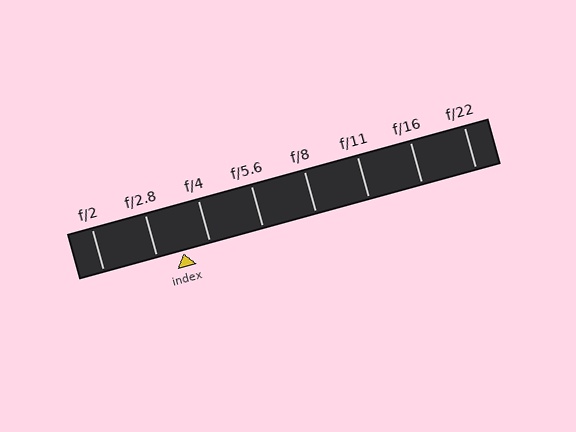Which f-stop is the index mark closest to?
The index mark is closest to f/2.8.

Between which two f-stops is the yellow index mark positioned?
The index mark is between f/2.8 and f/4.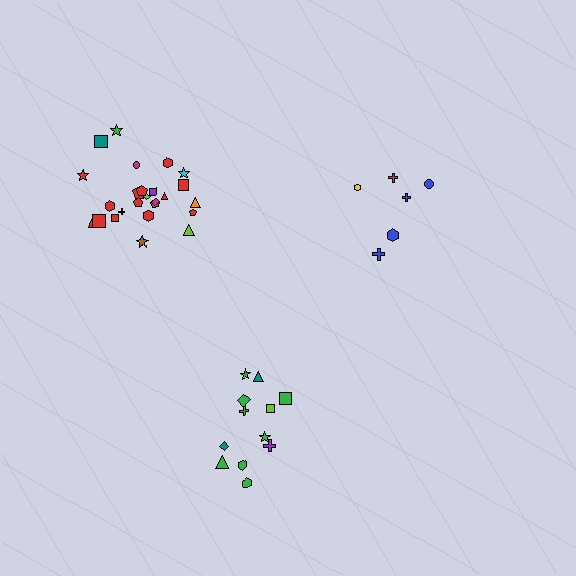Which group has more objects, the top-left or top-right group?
The top-left group.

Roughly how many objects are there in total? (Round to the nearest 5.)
Roughly 45 objects in total.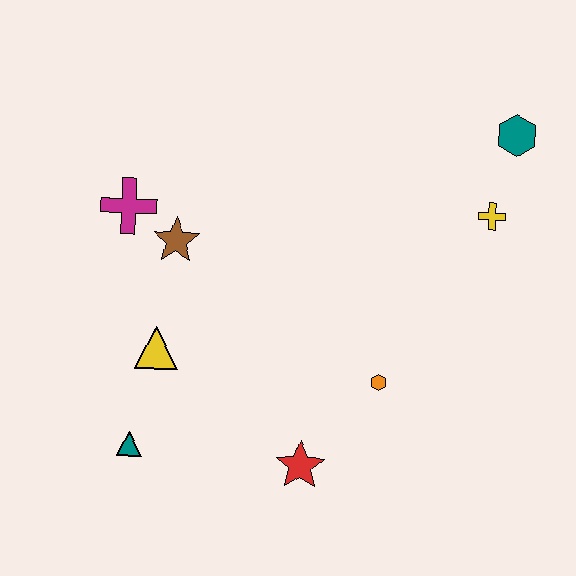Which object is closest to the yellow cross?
The teal hexagon is closest to the yellow cross.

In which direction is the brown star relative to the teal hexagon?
The brown star is to the left of the teal hexagon.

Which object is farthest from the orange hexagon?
The magenta cross is farthest from the orange hexagon.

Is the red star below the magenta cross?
Yes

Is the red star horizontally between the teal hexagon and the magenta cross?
Yes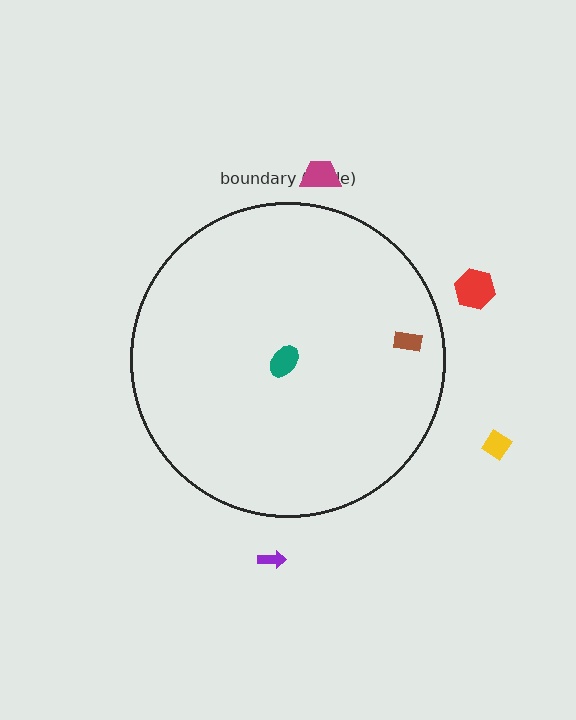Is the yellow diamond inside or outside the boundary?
Outside.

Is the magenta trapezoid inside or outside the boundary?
Outside.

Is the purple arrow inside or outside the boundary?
Outside.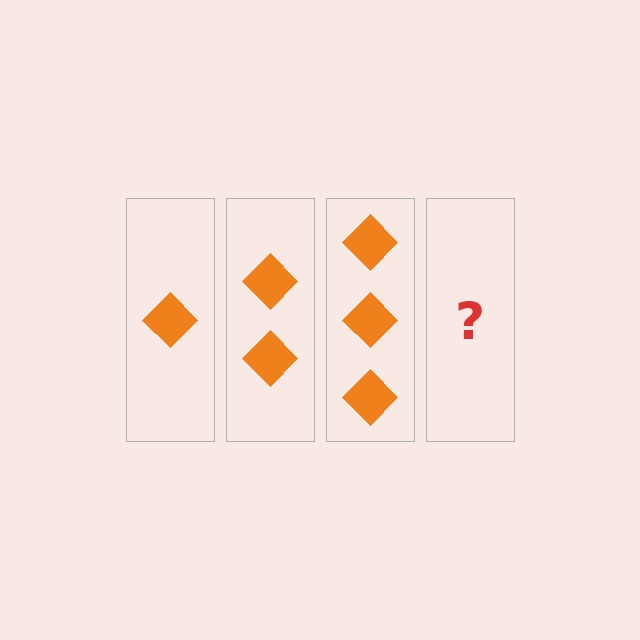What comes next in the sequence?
The next element should be 4 diamonds.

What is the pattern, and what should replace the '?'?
The pattern is that each step adds one more diamond. The '?' should be 4 diamonds.